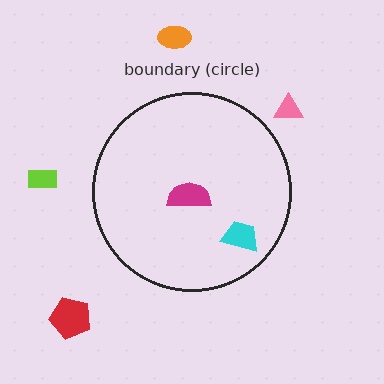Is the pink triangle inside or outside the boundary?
Outside.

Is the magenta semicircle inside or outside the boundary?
Inside.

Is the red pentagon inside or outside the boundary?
Outside.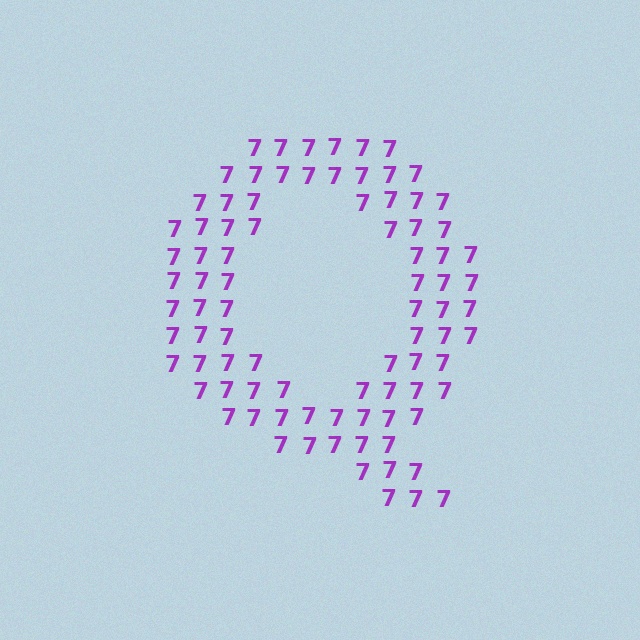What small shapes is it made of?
It is made of small digit 7's.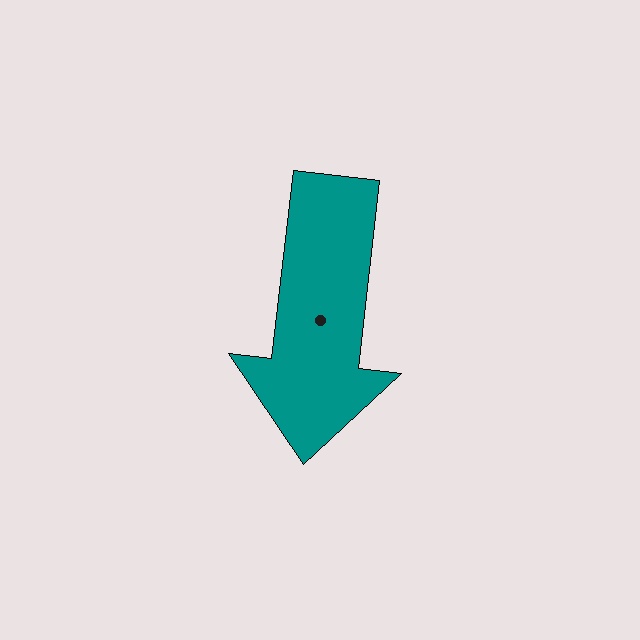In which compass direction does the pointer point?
South.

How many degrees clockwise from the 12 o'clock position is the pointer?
Approximately 187 degrees.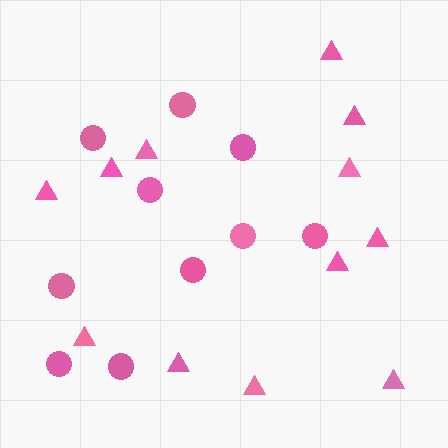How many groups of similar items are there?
There are 2 groups: one group of triangles (12) and one group of circles (10).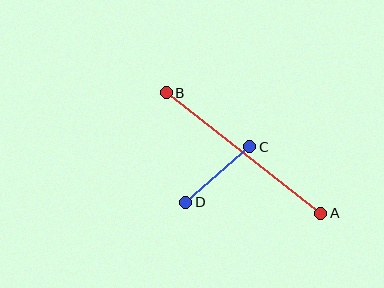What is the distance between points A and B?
The distance is approximately 196 pixels.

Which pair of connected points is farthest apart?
Points A and B are farthest apart.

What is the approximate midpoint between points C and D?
The midpoint is at approximately (218, 175) pixels.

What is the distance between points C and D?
The distance is approximately 85 pixels.